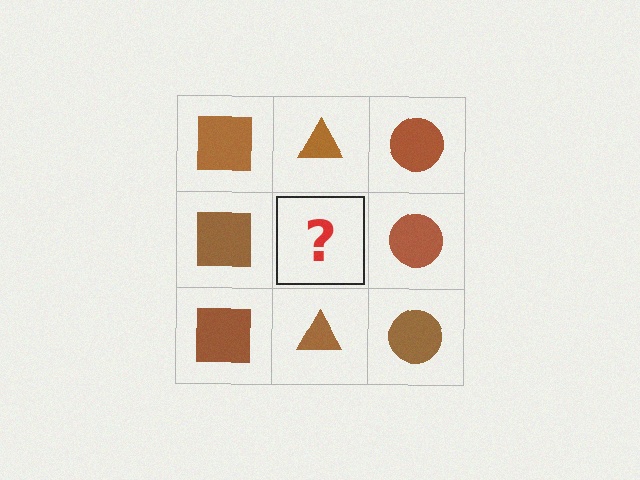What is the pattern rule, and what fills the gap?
The rule is that each column has a consistent shape. The gap should be filled with a brown triangle.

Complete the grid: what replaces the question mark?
The question mark should be replaced with a brown triangle.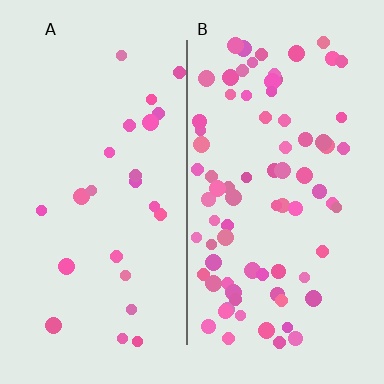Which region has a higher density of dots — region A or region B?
B (the right).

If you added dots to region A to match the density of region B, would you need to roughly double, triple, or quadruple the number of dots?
Approximately triple.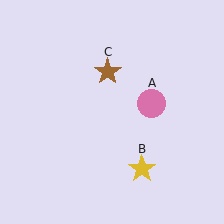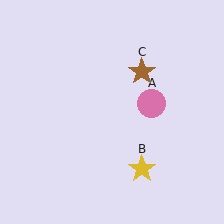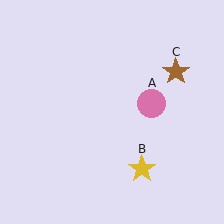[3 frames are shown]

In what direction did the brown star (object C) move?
The brown star (object C) moved right.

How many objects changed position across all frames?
1 object changed position: brown star (object C).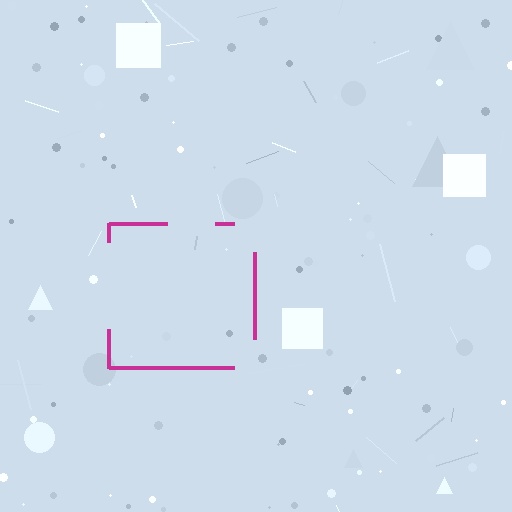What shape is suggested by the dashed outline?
The dashed outline suggests a square.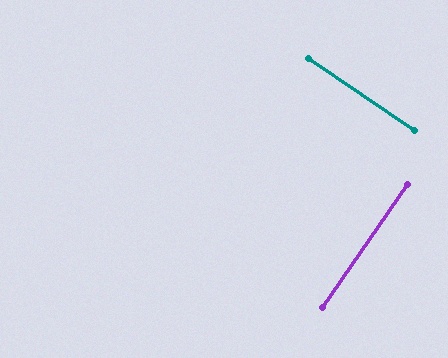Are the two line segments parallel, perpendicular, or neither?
Perpendicular — they meet at approximately 90°.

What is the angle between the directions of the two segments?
Approximately 90 degrees.